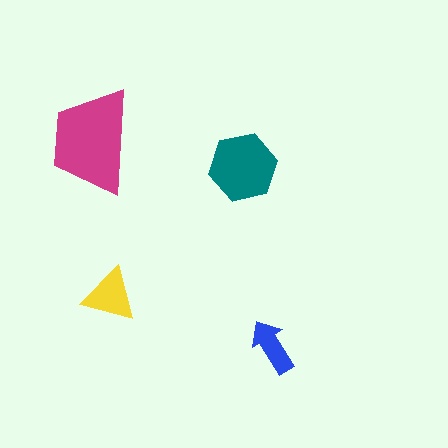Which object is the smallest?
The blue arrow.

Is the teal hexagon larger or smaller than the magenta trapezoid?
Smaller.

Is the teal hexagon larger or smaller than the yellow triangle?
Larger.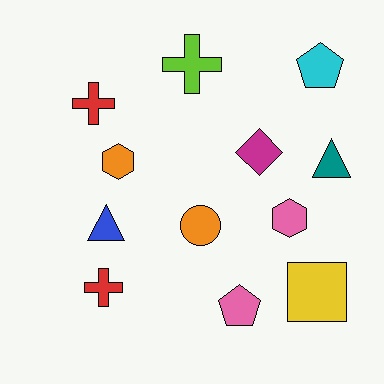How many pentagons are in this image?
There are 2 pentagons.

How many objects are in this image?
There are 12 objects.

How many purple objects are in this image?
There are no purple objects.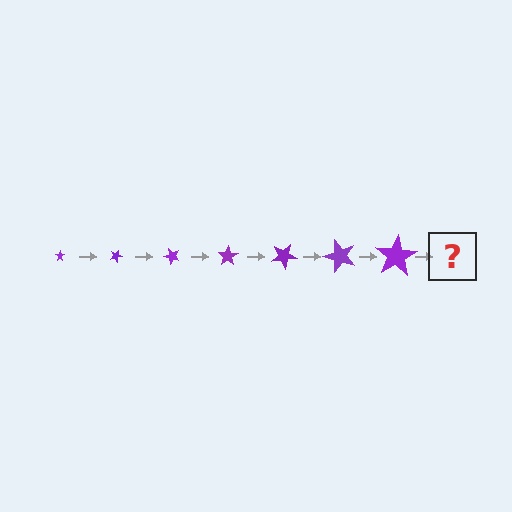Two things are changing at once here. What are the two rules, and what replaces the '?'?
The two rules are that the star grows larger each step and it rotates 25 degrees each step. The '?' should be a star, larger than the previous one and rotated 175 degrees from the start.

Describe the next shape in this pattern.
It should be a star, larger than the previous one and rotated 175 degrees from the start.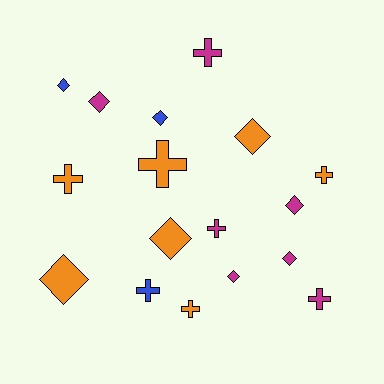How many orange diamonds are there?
There are 3 orange diamonds.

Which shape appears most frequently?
Diamond, with 9 objects.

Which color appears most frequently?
Magenta, with 7 objects.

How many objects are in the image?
There are 17 objects.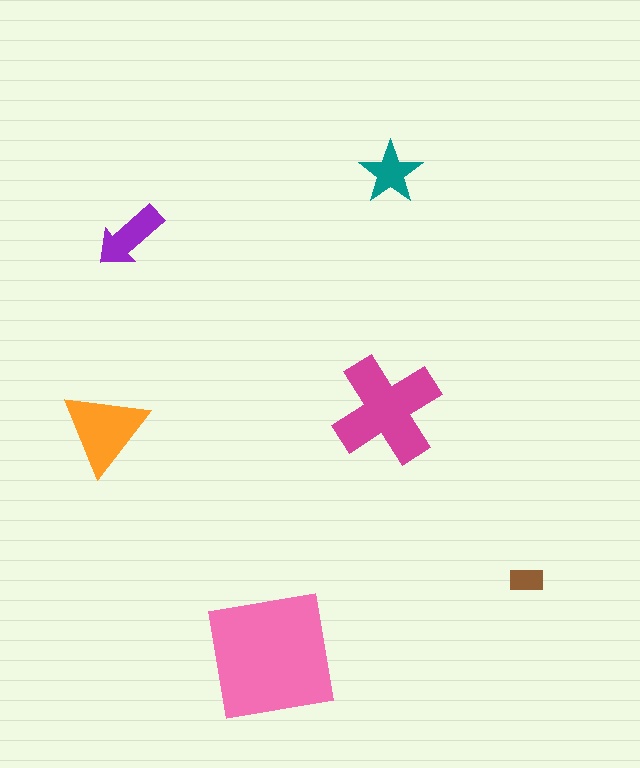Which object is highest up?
The teal star is topmost.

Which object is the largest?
The pink square.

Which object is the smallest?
The brown rectangle.